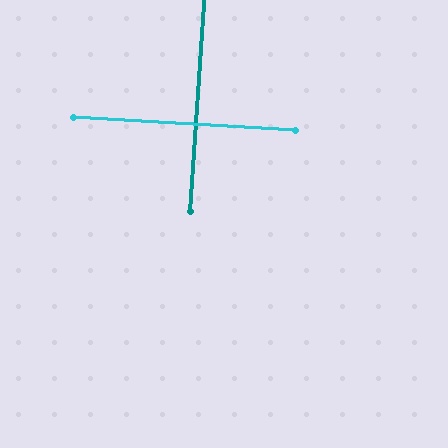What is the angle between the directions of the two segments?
Approximately 89 degrees.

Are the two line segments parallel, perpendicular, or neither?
Perpendicular — they meet at approximately 89°.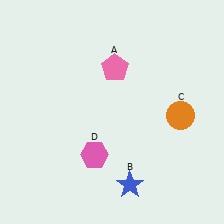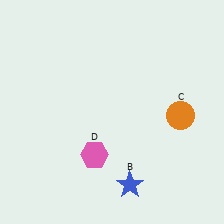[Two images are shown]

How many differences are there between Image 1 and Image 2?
There is 1 difference between the two images.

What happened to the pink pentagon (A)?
The pink pentagon (A) was removed in Image 2. It was in the top-right area of Image 1.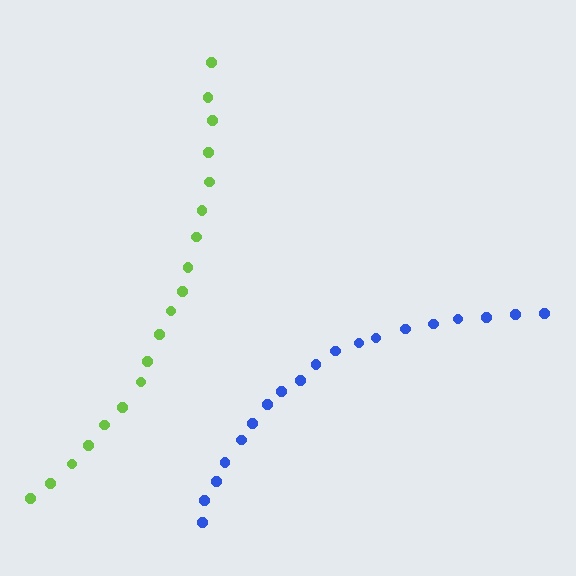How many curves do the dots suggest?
There are 2 distinct paths.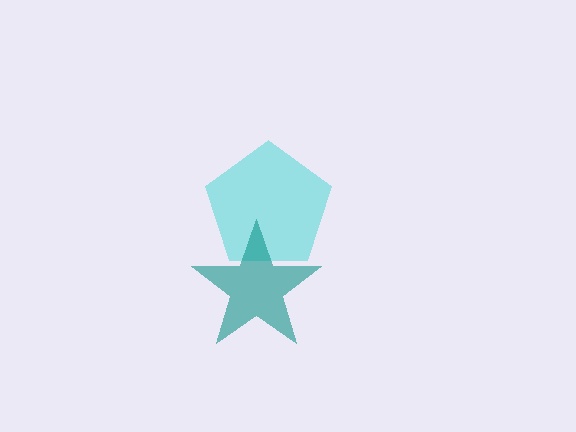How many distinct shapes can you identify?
There are 2 distinct shapes: a cyan pentagon, a teal star.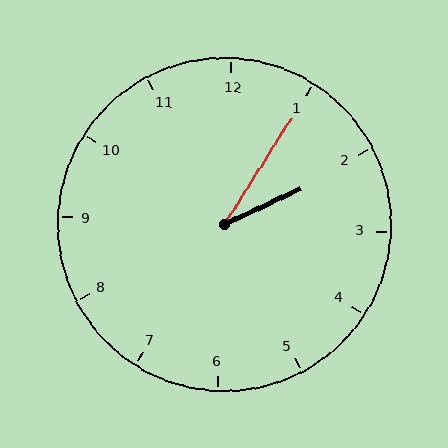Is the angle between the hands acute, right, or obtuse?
It is acute.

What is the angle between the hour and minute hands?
Approximately 32 degrees.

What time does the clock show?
2:05.